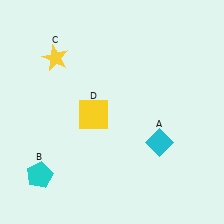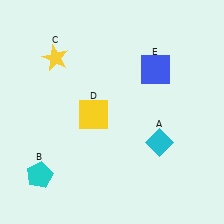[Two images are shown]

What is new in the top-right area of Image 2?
A blue square (E) was added in the top-right area of Image 2.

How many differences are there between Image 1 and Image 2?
There is 1 difference between the two images.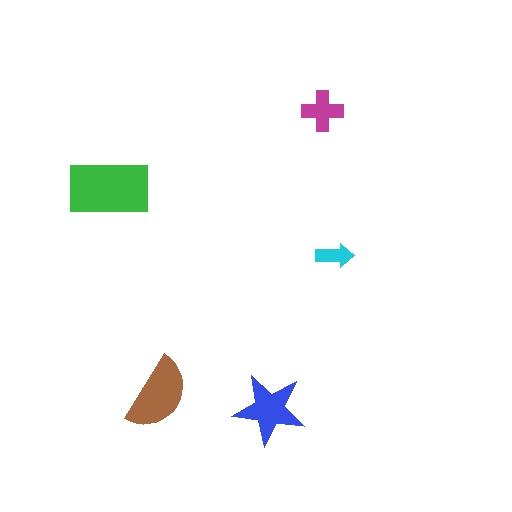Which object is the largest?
The green rectangle.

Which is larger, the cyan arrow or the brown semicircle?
The brown semicircle.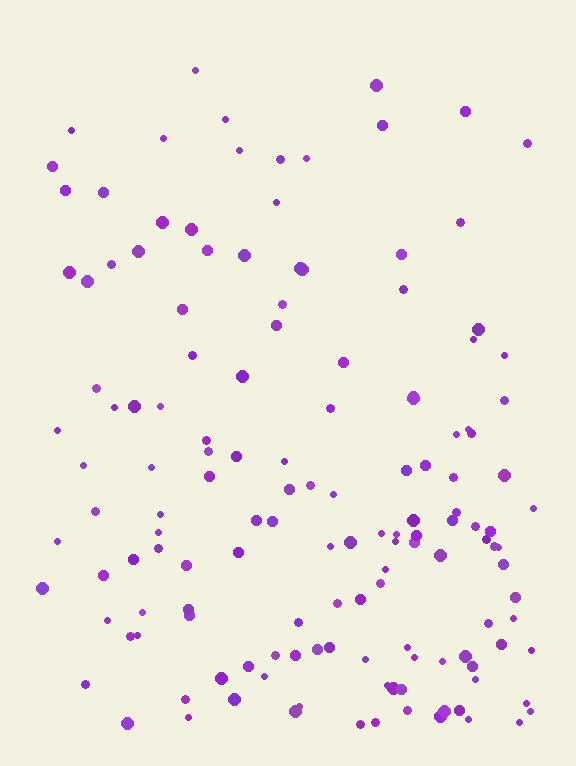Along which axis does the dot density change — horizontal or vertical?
Vertical.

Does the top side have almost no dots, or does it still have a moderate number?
Still a moderate number, just noticeably fewer than the bottom.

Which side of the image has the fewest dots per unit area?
The top.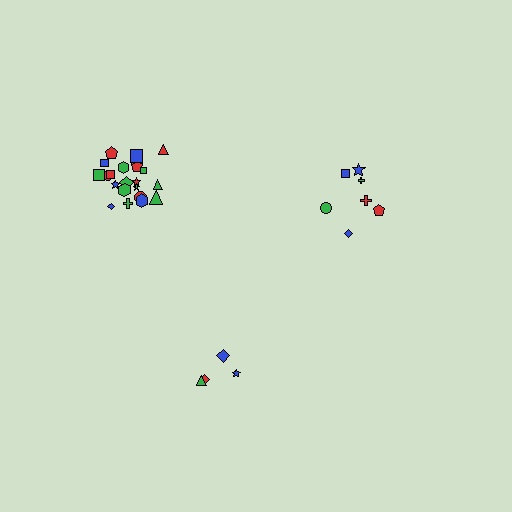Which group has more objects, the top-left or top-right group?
The top-left group.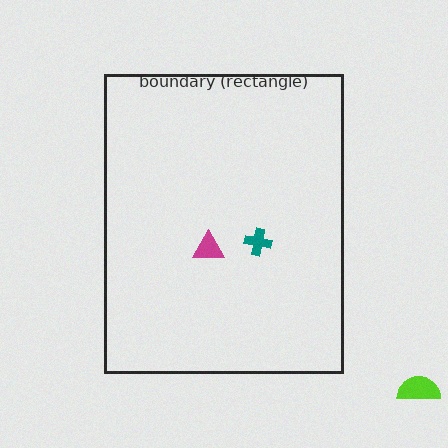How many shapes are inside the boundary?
2 inside, 1 outside.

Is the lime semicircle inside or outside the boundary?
Outside.